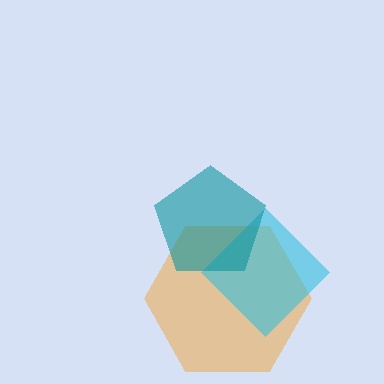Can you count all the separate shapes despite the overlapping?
Yes, there are 3 separate shapes.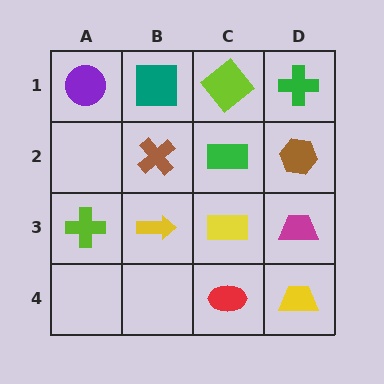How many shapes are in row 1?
4 shapes.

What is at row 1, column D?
A green cross.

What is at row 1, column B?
A teal square.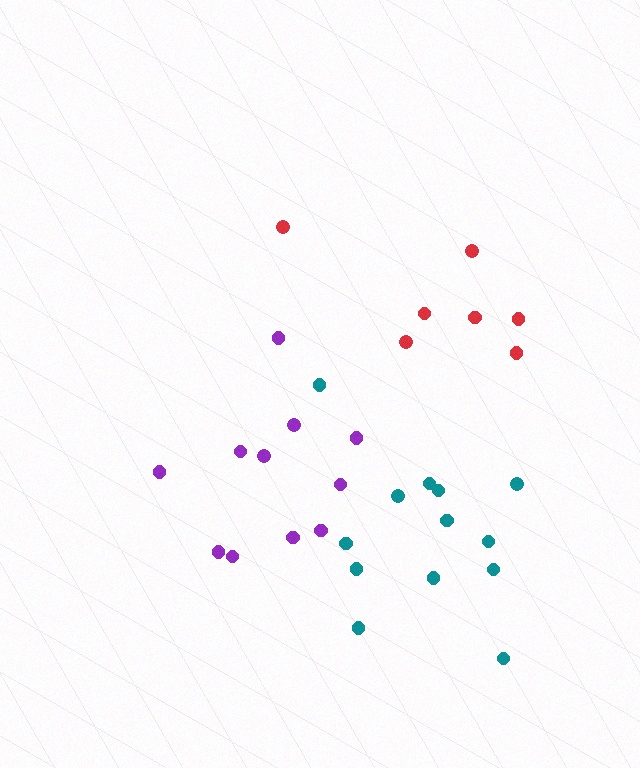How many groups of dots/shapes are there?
There are 3 groups.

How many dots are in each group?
Group 1: 7 dots, Group 2: 13 dots, Group 3: 11 dots (31 total).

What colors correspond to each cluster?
The clusters are colored: red, teal, purple.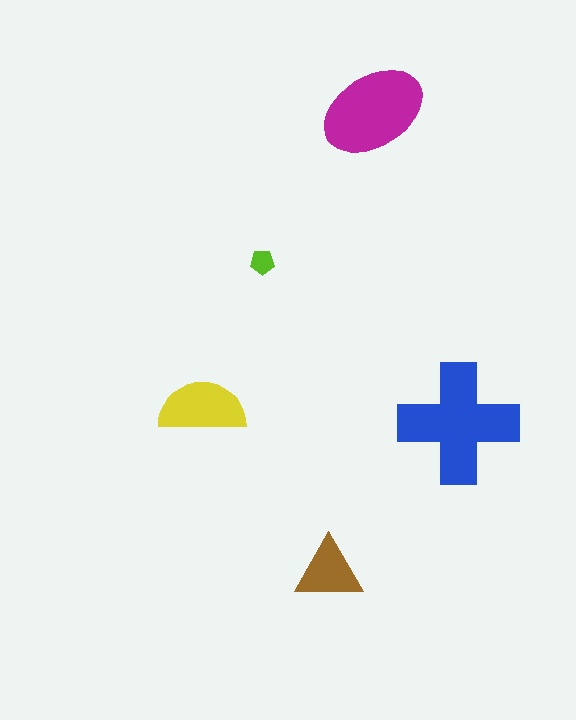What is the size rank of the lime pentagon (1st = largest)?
5th.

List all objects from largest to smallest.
The blue cross, the magenta ellipse, the yellow semicircle, the brown triangle, the lime pentagon.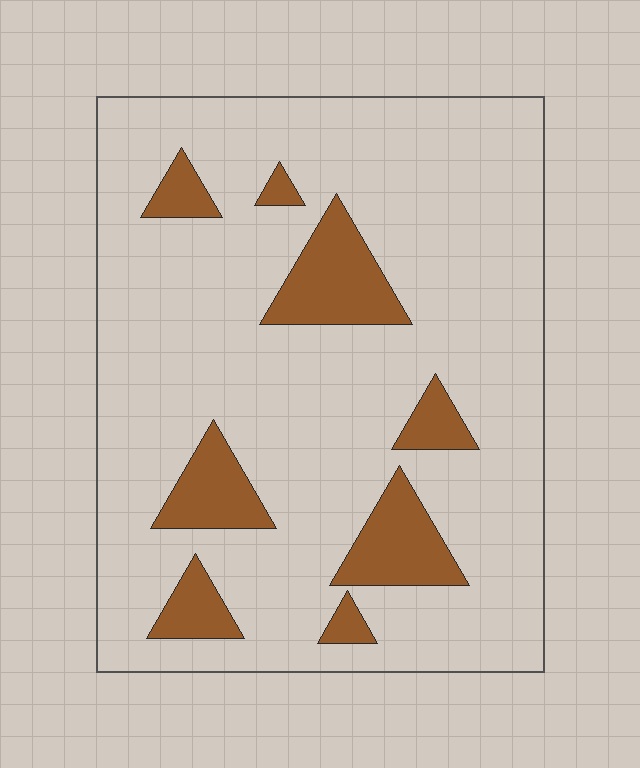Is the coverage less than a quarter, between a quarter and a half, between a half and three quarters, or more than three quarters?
Less than a quarter.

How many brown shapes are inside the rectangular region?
8.